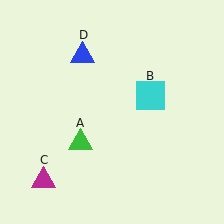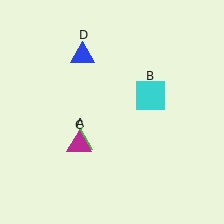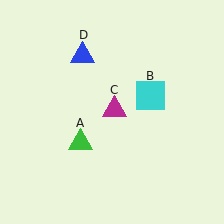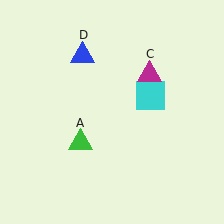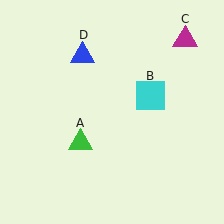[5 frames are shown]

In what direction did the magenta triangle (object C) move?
The magenta triangle (object C) moved up and to the right.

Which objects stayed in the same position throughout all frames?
Green triangle (object A) and cyan square (object B) and blue triangle (object D) remained stationary.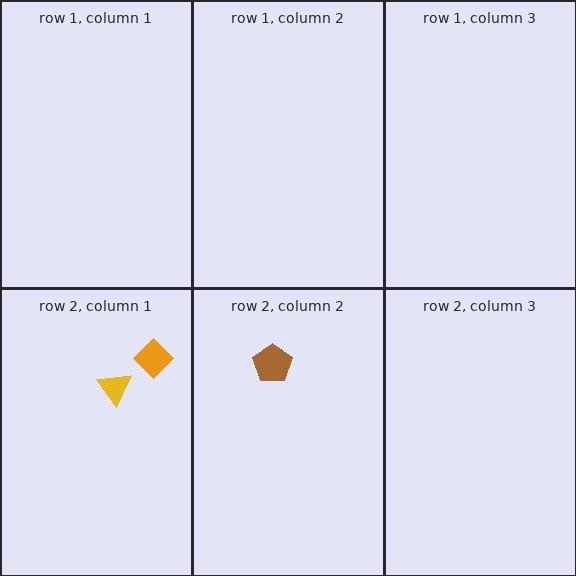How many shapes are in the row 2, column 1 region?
2.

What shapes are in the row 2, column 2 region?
The brown pentagon.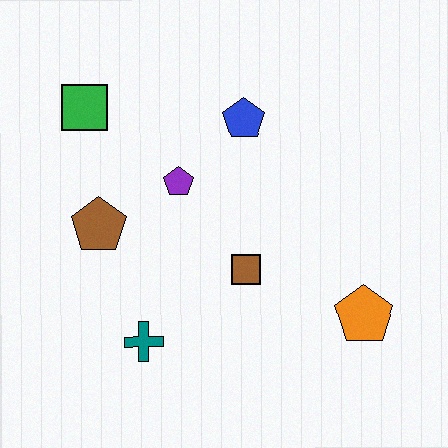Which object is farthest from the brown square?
The green square is farthest from the brown square.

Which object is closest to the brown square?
The purple pentagon is closest to the brown square.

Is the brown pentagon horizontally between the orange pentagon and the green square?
Yes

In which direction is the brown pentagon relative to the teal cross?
The brown pentagon is above the teal cross.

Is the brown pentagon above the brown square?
Yes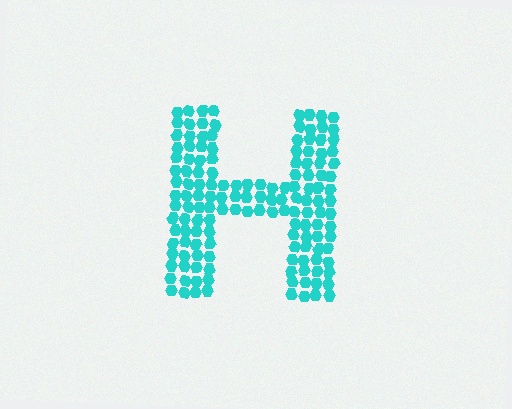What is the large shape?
The large shape is the letter H.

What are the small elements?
The small elements are hexagons.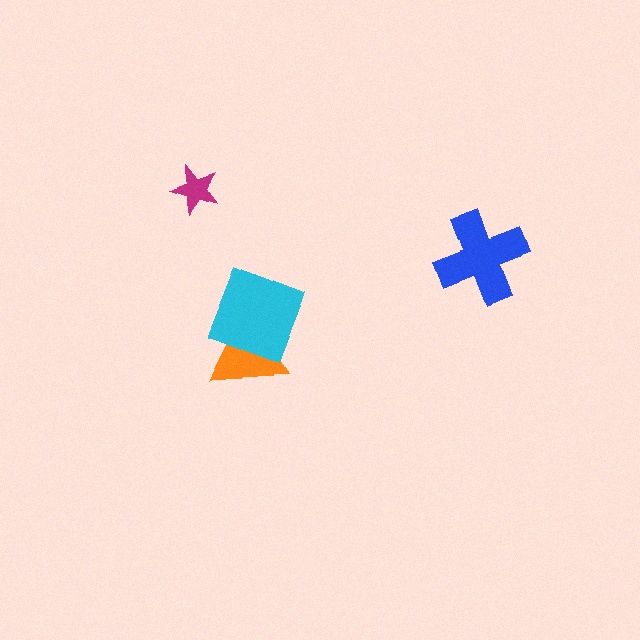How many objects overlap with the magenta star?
0 objects overlap with the magenta star.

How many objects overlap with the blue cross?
0 objects overlap with the blue cross.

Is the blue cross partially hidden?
No, no other shape covers it.